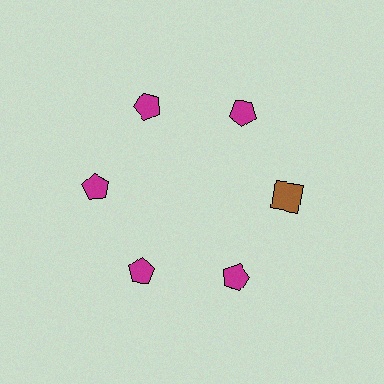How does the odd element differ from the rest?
It differs in both color (brown instead of magenta) and shape (square instead of pentagon).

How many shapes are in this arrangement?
There are 6 shapes arranged in a ring pattern.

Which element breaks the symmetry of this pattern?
The brown square at roughly the 3 o'clock position breaks the symmetry. All other shapes are magenta pentagons.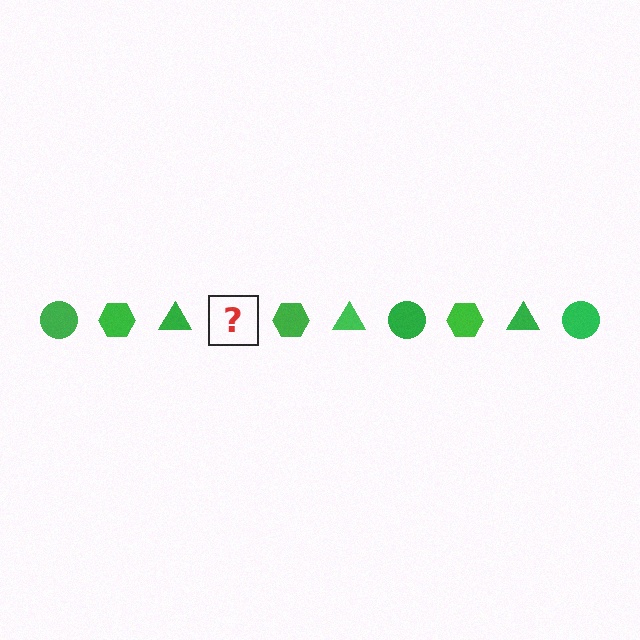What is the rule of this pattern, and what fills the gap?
The rule is that the pattern cycles through circle, hexagon, triangle shapes in green. The gap should be filled with a green circle.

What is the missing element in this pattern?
The missing element is a green circle.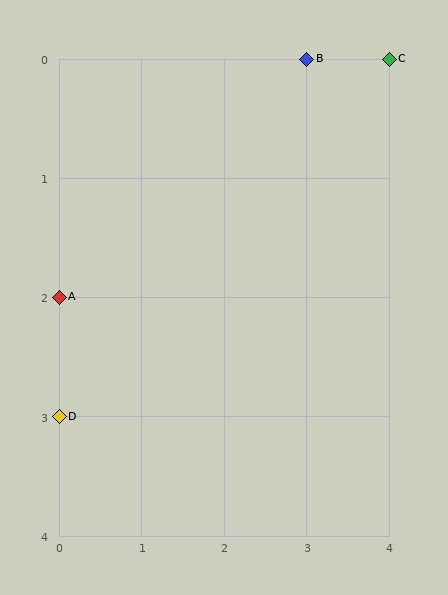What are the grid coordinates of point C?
Point C is at grid coordinates (4, 0).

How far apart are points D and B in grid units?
Points D and B are 3 columns and 3 rows apart (about 4.2 grid units diagonally).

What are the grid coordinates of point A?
Point A is at grid coordinates (0, 2).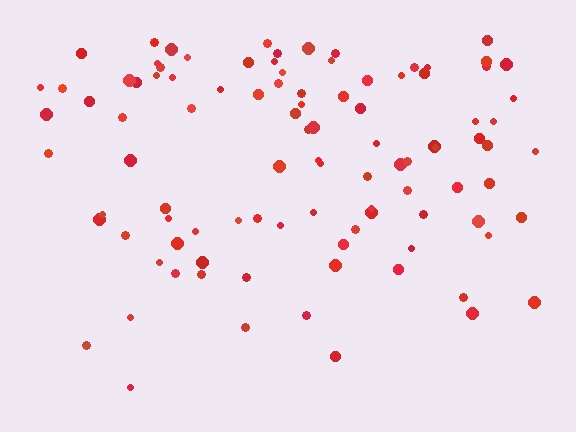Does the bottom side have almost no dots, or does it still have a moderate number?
Still a moderate number, just noticeably fewer than the top.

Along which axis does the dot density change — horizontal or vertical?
Vertical.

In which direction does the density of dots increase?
From bottom to top, with the top side densest.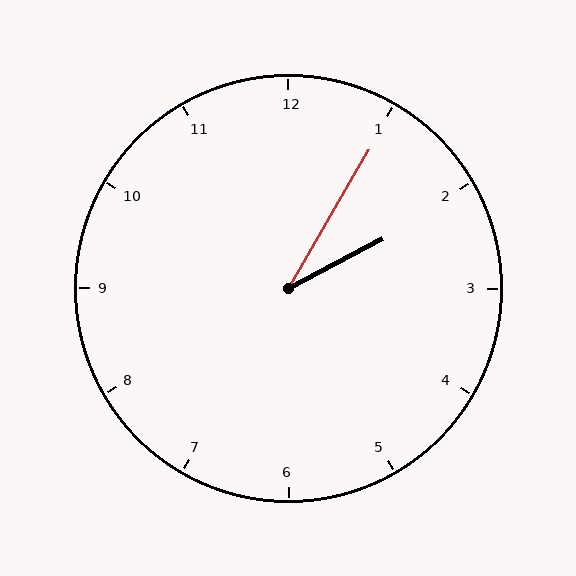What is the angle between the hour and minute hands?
Approximately 32 degrees.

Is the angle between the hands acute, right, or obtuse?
It is acute.